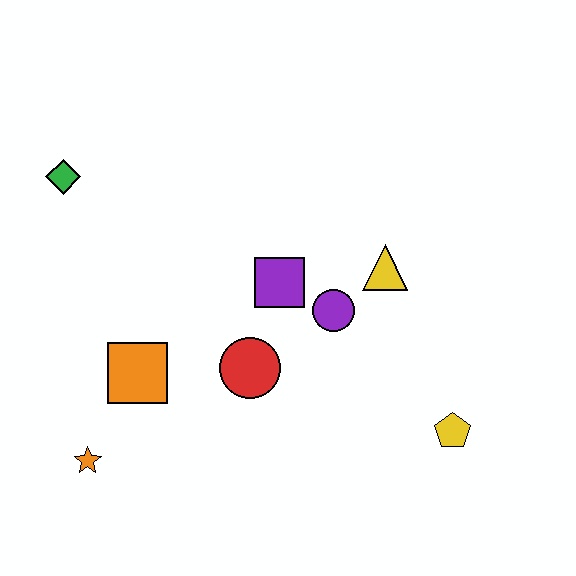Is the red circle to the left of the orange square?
No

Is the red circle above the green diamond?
No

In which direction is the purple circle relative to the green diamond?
The purple circle is to the right of the green diamond.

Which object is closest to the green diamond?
The orange square is closest to the green diamond.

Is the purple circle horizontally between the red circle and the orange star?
No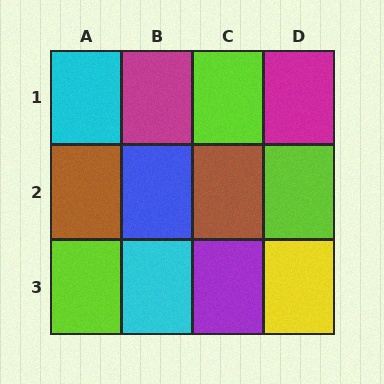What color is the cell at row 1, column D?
Magenta.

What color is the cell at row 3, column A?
Lime.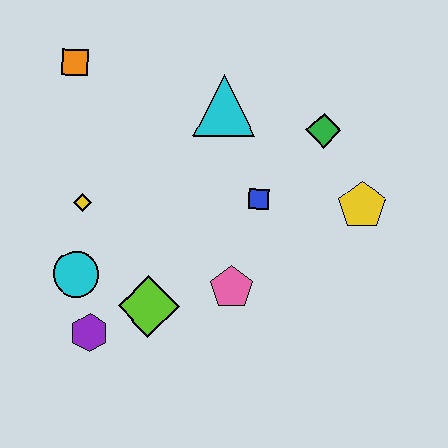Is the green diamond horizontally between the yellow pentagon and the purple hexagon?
Yes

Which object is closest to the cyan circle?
The purple hexagon is closest to the cyan circle.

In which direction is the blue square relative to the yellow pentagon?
The blue square is to the left of the yellow pentagon.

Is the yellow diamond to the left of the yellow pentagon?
Yes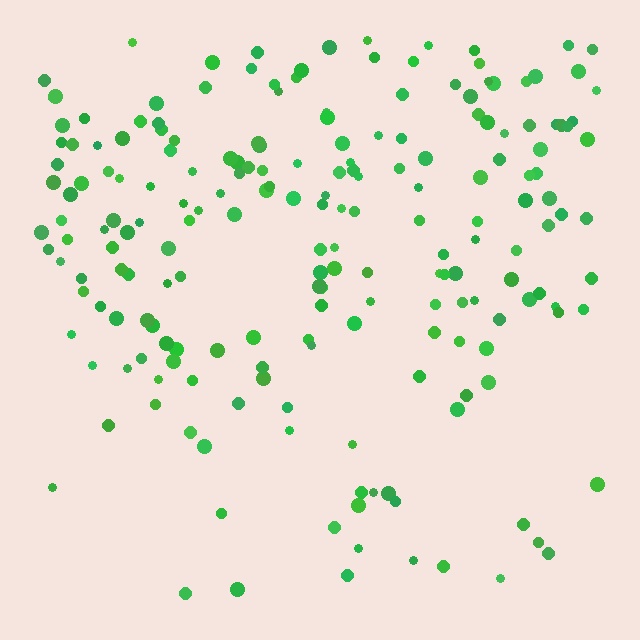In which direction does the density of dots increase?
From bottom to top, with the top side densest.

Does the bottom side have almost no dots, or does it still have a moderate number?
Still a moderate number, just noticeably fewer than the top.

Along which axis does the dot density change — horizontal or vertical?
Vertical.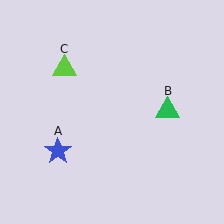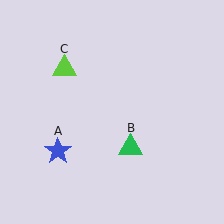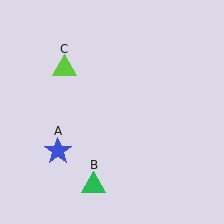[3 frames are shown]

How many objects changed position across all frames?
1 object changed position: green triangle (object B).